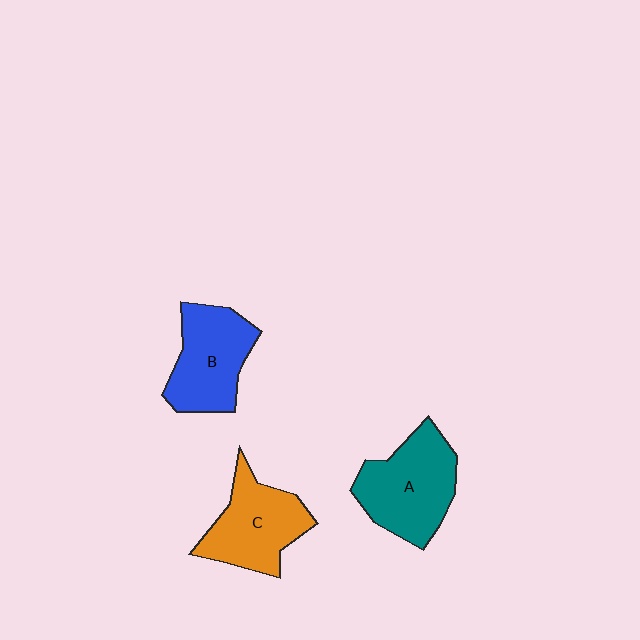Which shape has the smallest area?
Shape B (blue).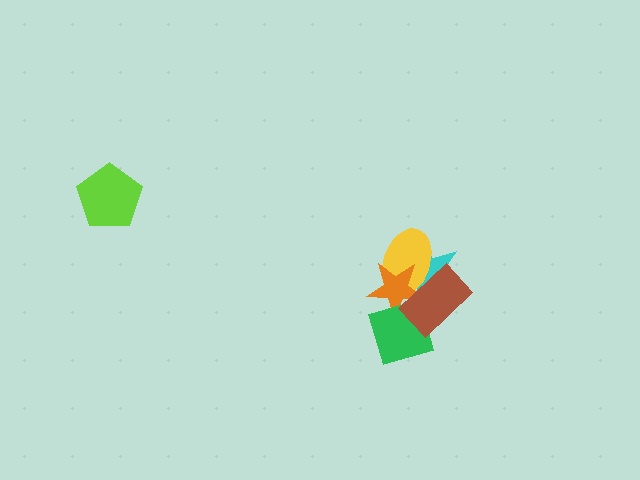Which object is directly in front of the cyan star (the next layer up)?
The yellow ellipse is directly in front of the cyan star.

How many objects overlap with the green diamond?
2 objects overlap with the green diamond.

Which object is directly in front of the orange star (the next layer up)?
The green diamond is directly in front of the orange star.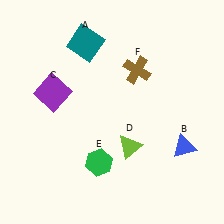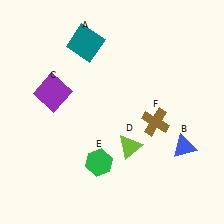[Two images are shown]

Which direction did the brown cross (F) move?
The brown cross (F) moved down.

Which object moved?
The brown cross (F) moved down.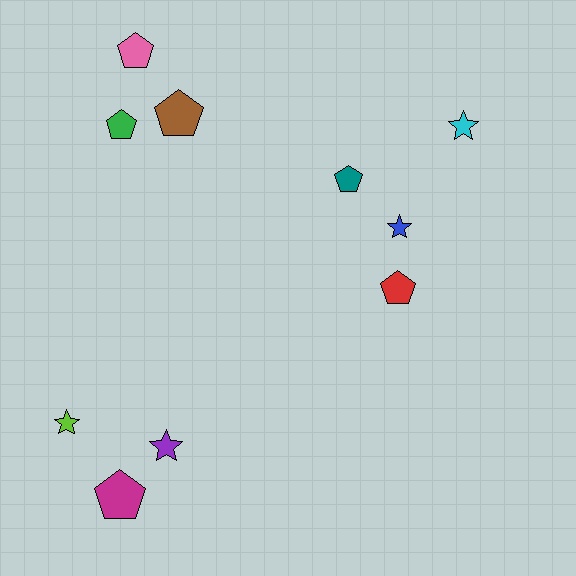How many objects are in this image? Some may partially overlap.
There are 10 objects.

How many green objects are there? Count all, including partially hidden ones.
There is 1 green object.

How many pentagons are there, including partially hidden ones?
There are 6 pentagons.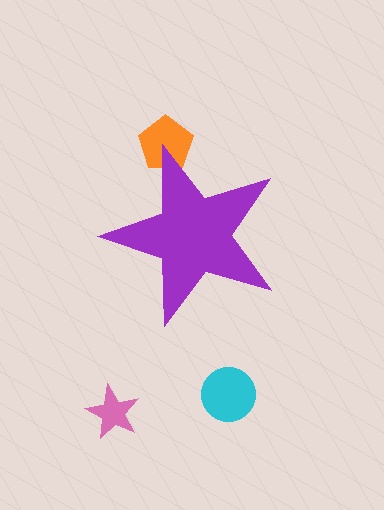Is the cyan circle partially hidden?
No, the cyan circle is fully visible.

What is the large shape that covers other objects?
A purple star.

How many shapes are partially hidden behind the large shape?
1 shape is partially hidden.